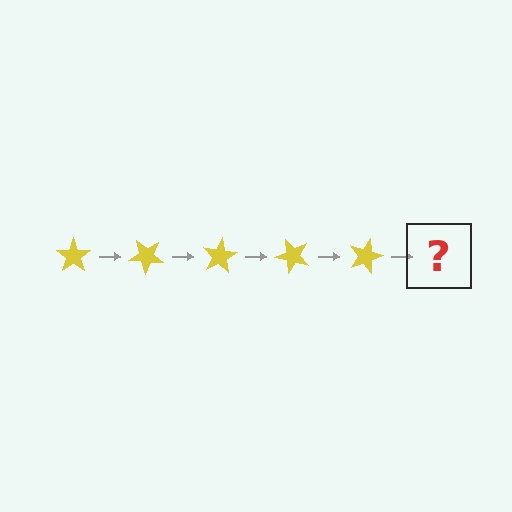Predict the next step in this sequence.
The next step is a yellow star rotated 200 degrees.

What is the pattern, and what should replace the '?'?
The pattern is that the star rotates 40 degrees each step. The '?' should be a yellow star rotated 200 degrees.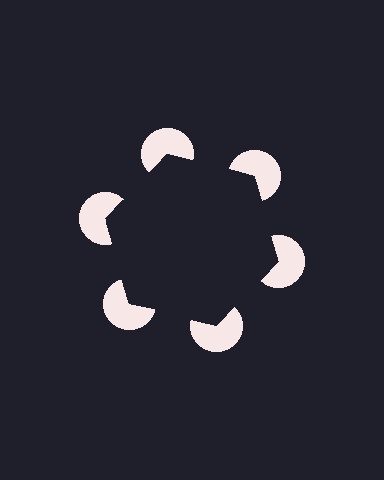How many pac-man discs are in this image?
There are 6 — one at each vertex of the illusory hexagon.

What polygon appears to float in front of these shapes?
An illusory hexagon — its edges are inferred from the aligned wedge cuts in the pac-man discs, not physically drawn.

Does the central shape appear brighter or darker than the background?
It typically appears slightly darker than the background, even though no actual brightness change is drawn.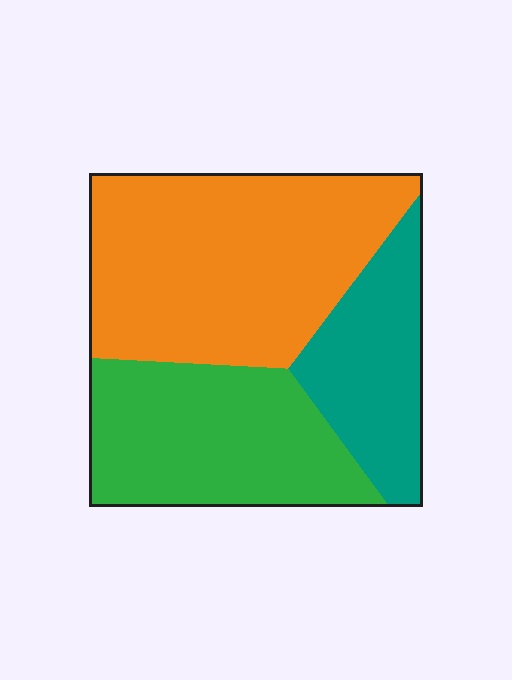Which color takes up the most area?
Orange, at roughly 45%.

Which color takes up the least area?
Teal, at roughly 20%.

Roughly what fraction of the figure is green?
Green covers about 30% of the figure.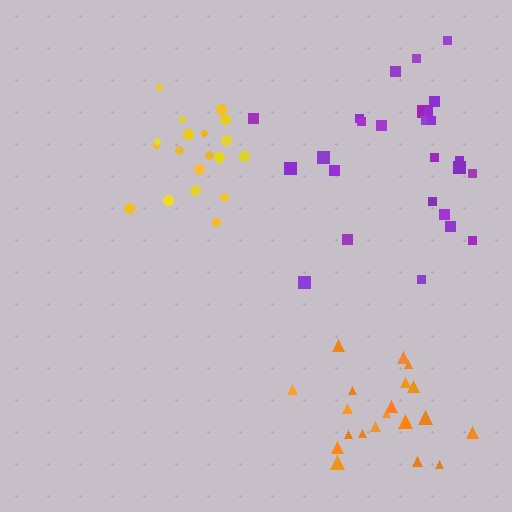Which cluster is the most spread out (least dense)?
Purple.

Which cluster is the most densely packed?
Orange.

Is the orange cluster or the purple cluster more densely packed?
Orange.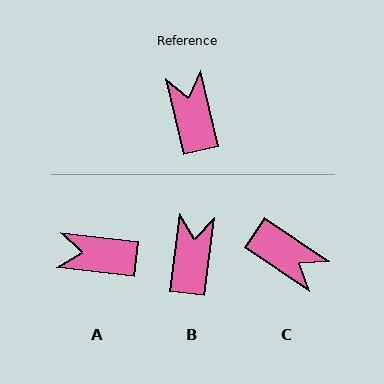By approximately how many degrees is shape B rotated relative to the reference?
Approximately 21 degrees clockwise.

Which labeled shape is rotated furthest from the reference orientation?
C, about 137 degrees away.